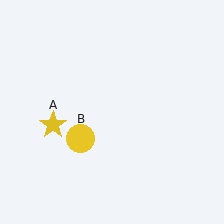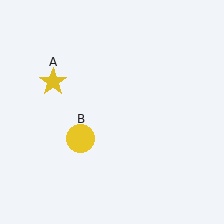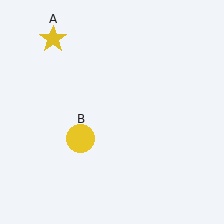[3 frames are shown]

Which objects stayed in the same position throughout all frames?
Yellow circle (object B) remained stationary.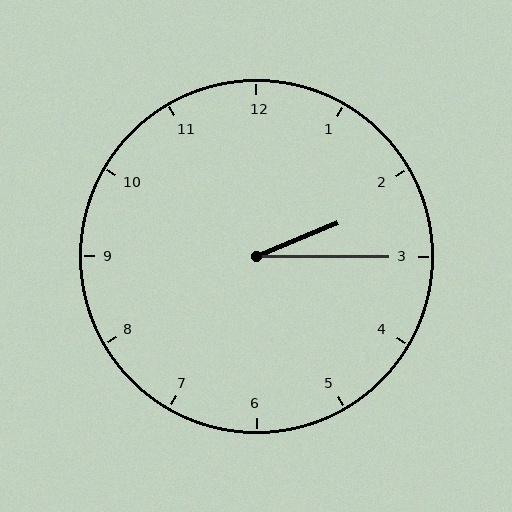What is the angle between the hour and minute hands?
Approximately 22 degrees.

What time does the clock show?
2:15.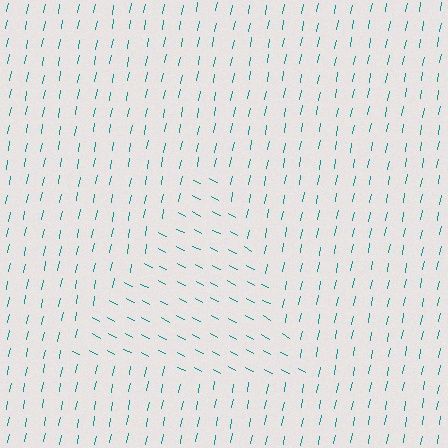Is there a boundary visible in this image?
Yes, there is a texture boundary formed by a change in line orientation.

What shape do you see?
I see a triangle.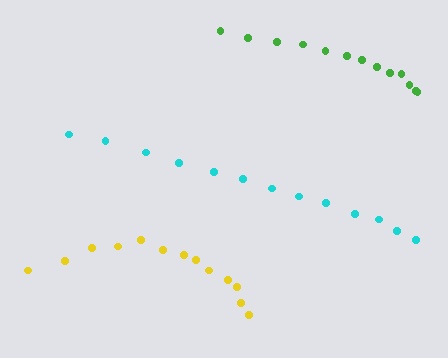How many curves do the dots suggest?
There are 3 distinct paths.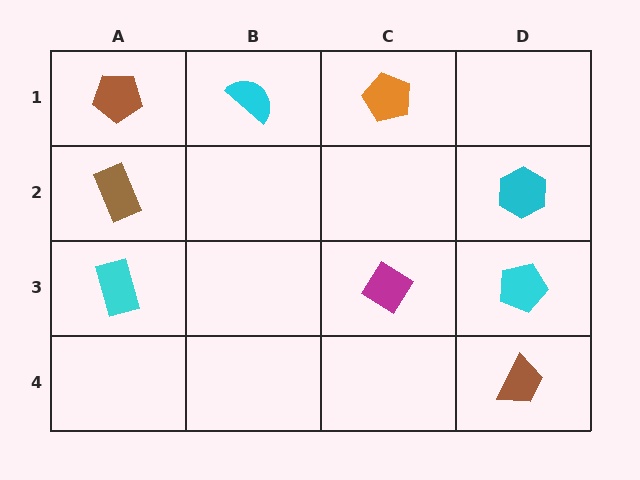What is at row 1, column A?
A brown pentagon.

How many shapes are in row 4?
1 shape.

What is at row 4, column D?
A brown trapezoid.